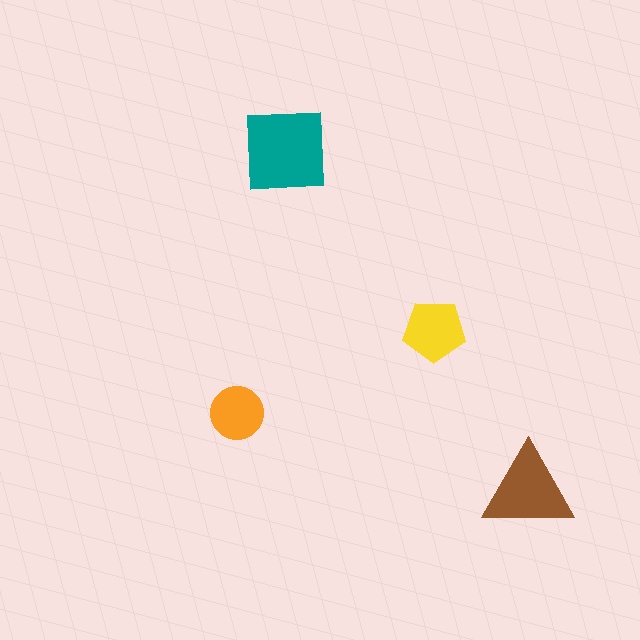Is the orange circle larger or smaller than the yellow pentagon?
Smaller.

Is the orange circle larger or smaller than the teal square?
Smaller.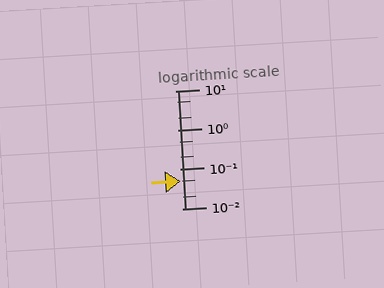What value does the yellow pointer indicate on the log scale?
The pointer indicates approximately 0.051.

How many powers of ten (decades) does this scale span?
The scale spans 3 decades, from 0.01 to 10.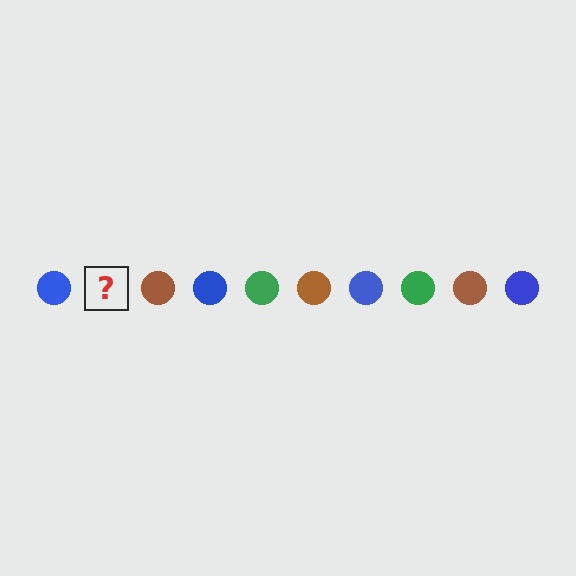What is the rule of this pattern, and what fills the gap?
The rule is that the pattern cycles through blue, green, brown circles. The gap should be filled with a green circle.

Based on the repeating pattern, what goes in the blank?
The blank should be a green circle.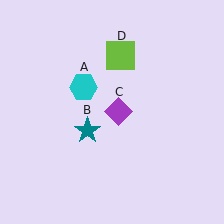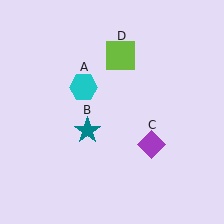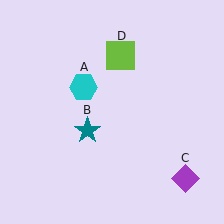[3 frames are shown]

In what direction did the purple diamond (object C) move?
The purple diamond (object C) moved down and to the right.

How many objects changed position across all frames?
1 object changed position: purple diamond (object C).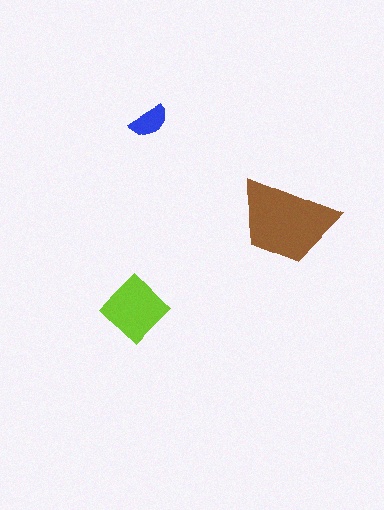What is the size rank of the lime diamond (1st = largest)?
2nd.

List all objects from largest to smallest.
The brown trapezoid, the lime diamond, the blue semicircle.